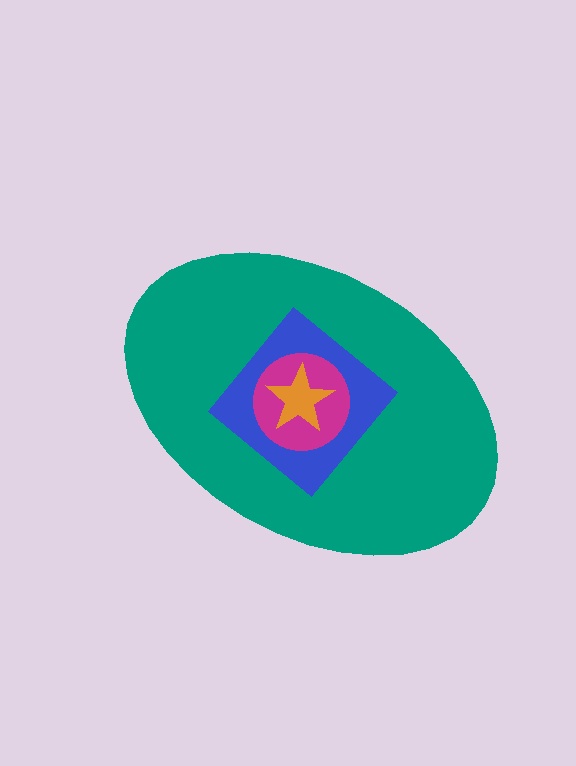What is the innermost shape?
The orange star.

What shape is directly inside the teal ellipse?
The blue diamond.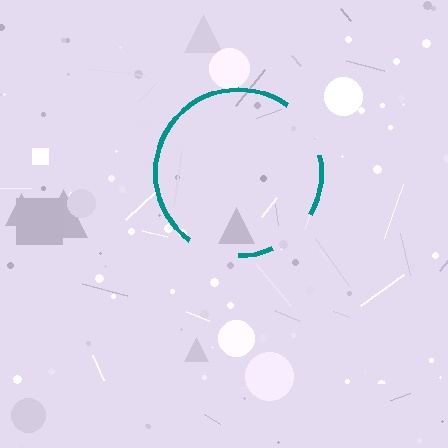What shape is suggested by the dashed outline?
The dashed outline suggests a circle.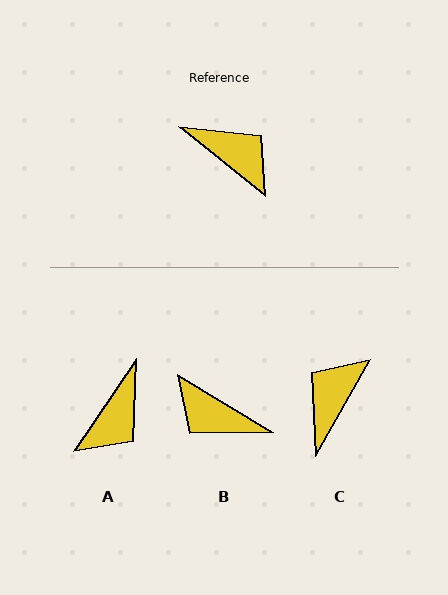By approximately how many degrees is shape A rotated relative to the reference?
Approximately 85 degrees clockwise.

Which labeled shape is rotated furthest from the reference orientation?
B, about 173 degrees away.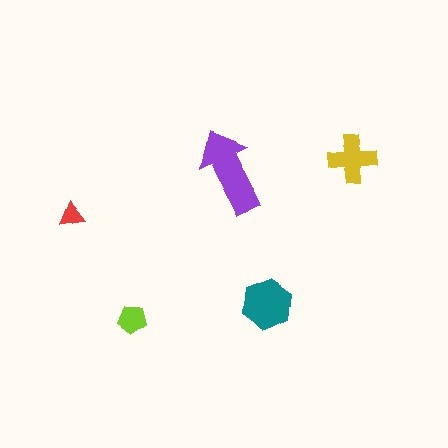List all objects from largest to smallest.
The purple arrow, the teal hexagon, the yellow cross, the lime pentagon, the red triangle.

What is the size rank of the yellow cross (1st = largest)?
3rd.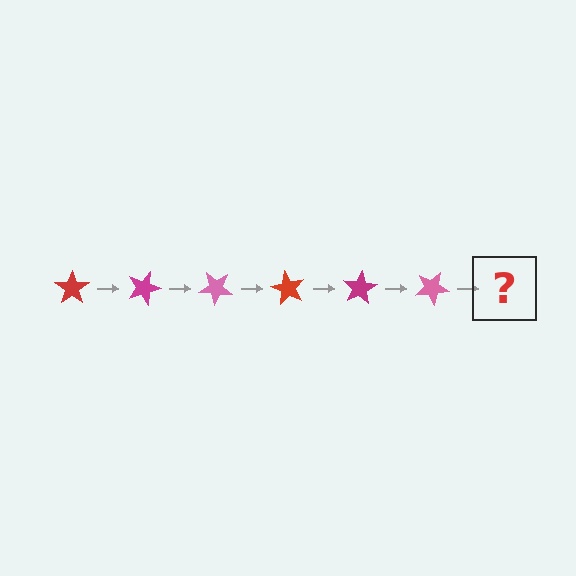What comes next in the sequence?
The next element should be a red star, rotated 120 degrees from the start.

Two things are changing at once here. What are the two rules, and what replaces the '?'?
The two rules are that it rotates 20 degrees each step and the color cycles through red, magenta, and pink. The '?' should be a red star, rotated 120 degrees from the start.